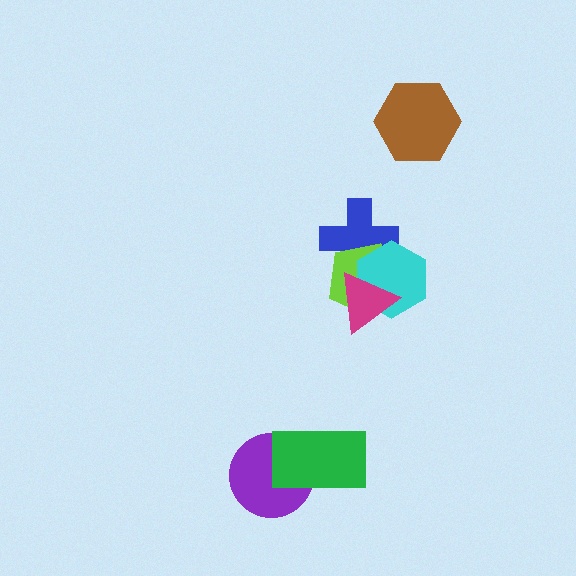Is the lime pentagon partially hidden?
Yes, it is partially covered by another shape.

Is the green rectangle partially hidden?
No, no other shape covers it.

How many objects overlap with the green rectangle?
1 object overlaps with the green rectangle.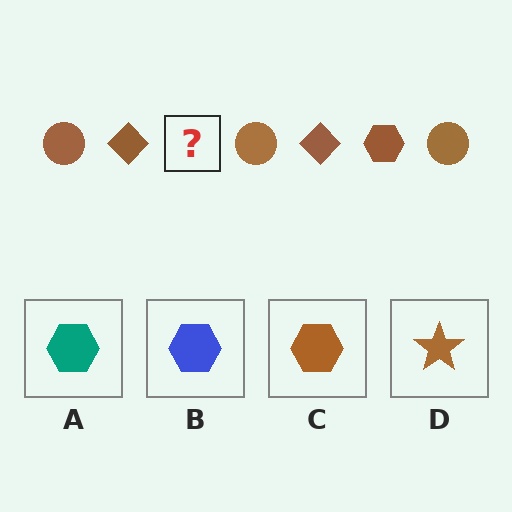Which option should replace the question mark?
Option C.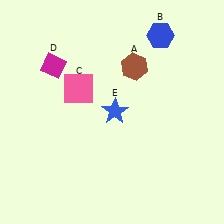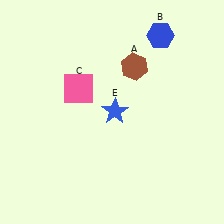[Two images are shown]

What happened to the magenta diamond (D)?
The magenta diamond (D) was removed in Image 2. It was in the top-left area of Image 1.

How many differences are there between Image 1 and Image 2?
There is 1 difference between the two images.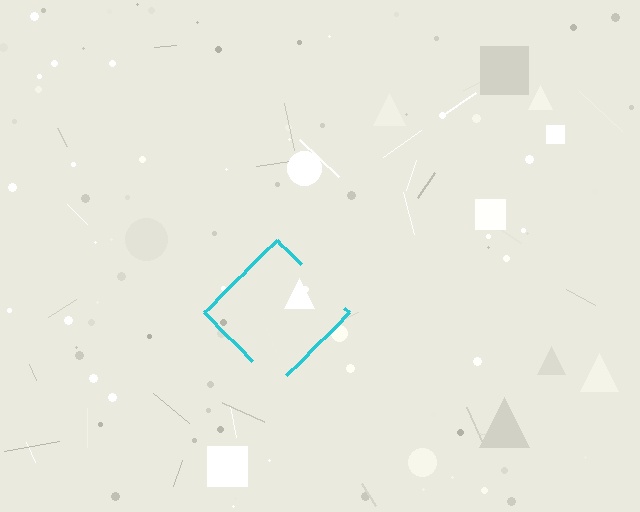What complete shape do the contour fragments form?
The contour fragments form a diamond.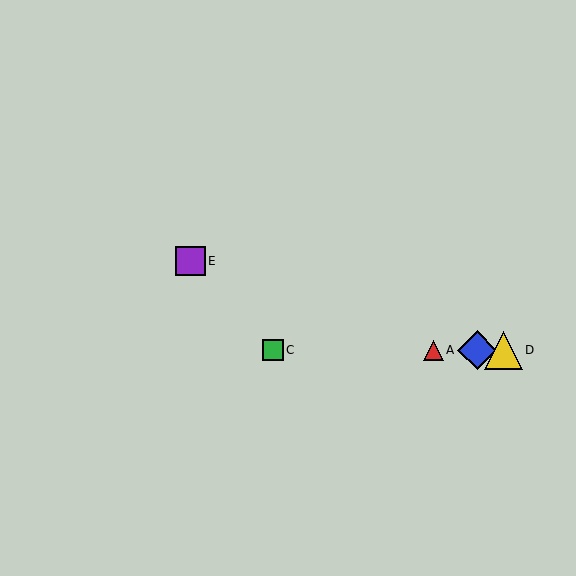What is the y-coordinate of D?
Object D is at y≈350.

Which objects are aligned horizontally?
Objects A, B, C, D are aligned horizontally.